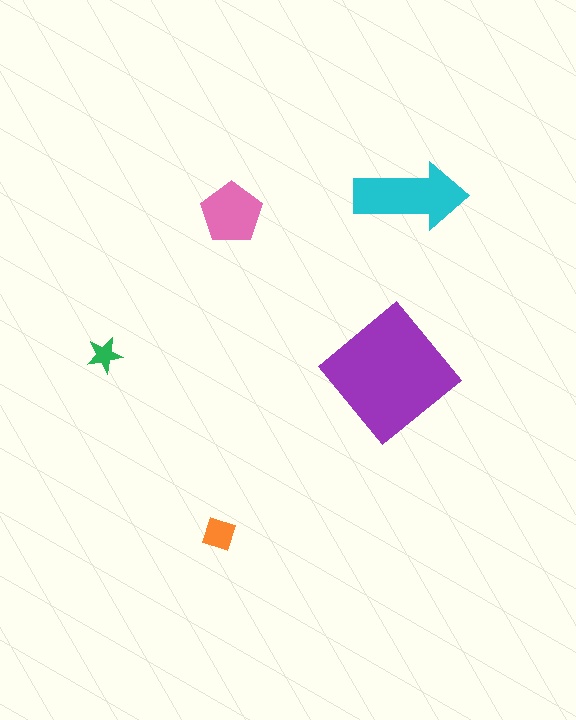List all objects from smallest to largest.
The green star, the orange diamond, the pink pentagon, the cyan arrow, the purple diamond.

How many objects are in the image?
There are 5 objects in the image.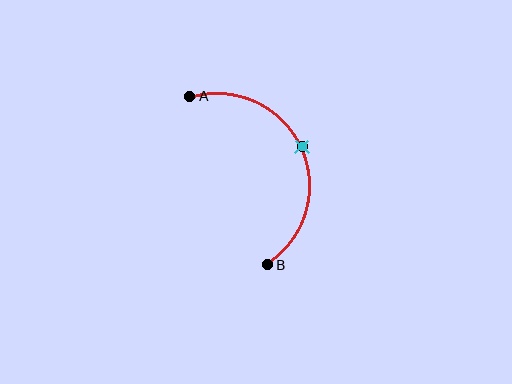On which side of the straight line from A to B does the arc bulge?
The arc bulges to the right of the straight line connecting A and B.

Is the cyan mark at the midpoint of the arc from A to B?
Yes. The cyan mark lies on the arc at equal arc-length from both A and B — it is the arc midpoint.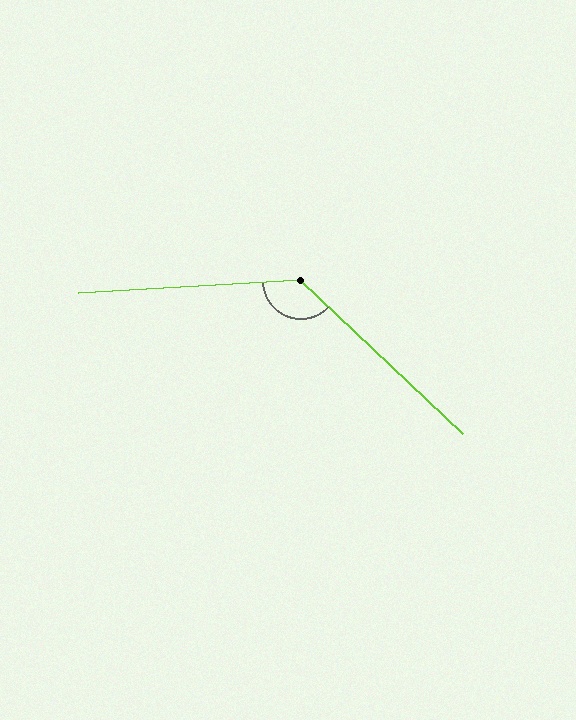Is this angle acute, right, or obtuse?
It is obtuse.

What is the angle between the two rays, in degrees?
Approximately 133 degrees.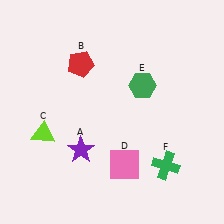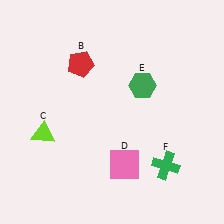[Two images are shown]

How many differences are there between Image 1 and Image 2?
There is 1 difference between the two images.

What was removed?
The purple star (A) was removed in Image 2.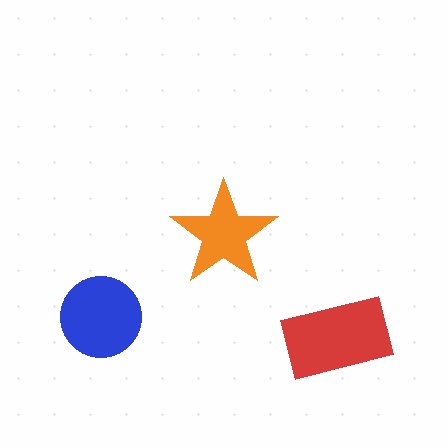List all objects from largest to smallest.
The red rectangle, the blue circle, the orange star.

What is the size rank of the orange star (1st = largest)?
3rd.